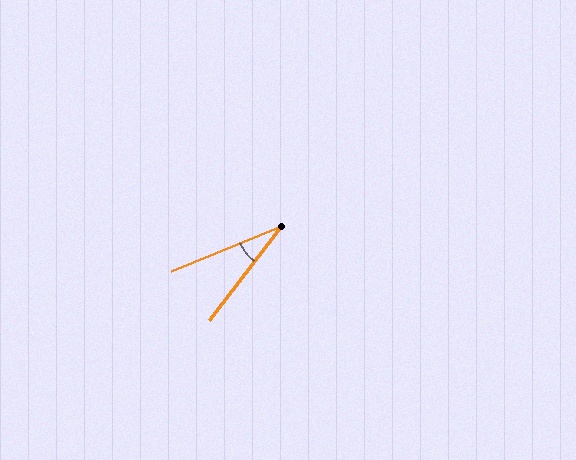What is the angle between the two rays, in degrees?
Approximately 31 degrees.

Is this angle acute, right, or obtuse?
It is acute.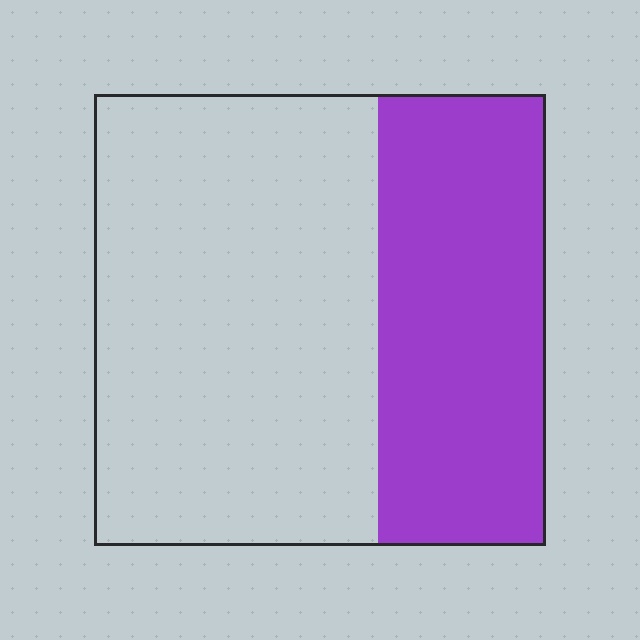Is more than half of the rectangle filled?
No.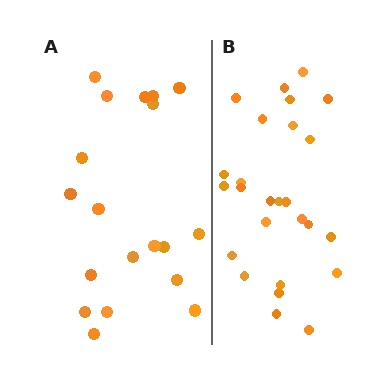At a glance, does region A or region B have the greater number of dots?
Region B (the right region) has more dots.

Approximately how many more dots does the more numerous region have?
Region B has roughly 8 or so more dots than region A.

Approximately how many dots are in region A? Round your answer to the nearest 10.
About 20 dots. (The exact count is 19, which rounds to 20.)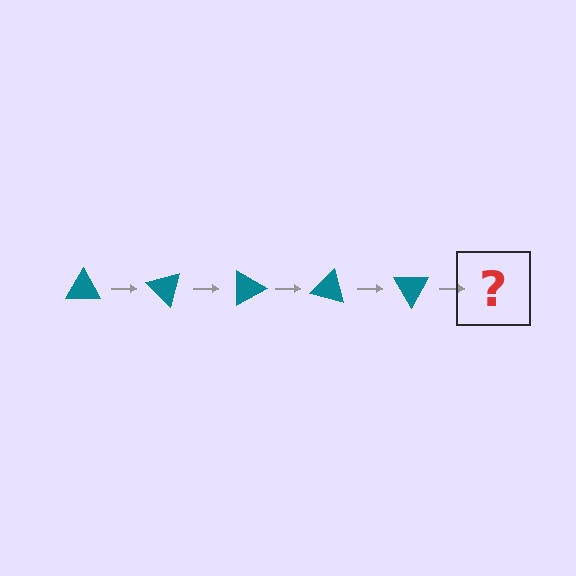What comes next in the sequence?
The next element should be a teal triangle rotated 225 degrees.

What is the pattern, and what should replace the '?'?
The pattern is that the triangle rotates 45 degrees each step. The '?' should be a teal triangle rotated 225 degrees.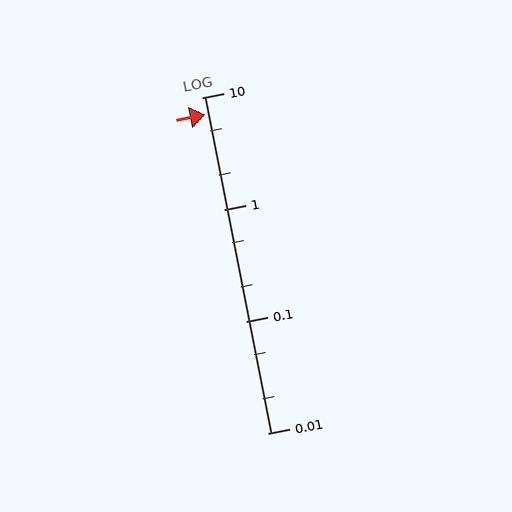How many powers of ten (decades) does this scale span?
The scale spans 3 decades, from 0.01 to 10.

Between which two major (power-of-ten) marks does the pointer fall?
The pointer is between 1 and 10.